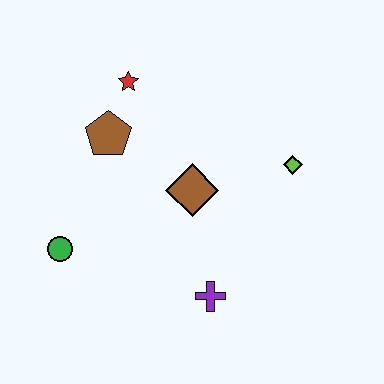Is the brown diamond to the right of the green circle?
Yes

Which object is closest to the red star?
The brown pentagon is closest to the red star.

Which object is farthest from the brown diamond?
The green circle is farthest from the brown diamond.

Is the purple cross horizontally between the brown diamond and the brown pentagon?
No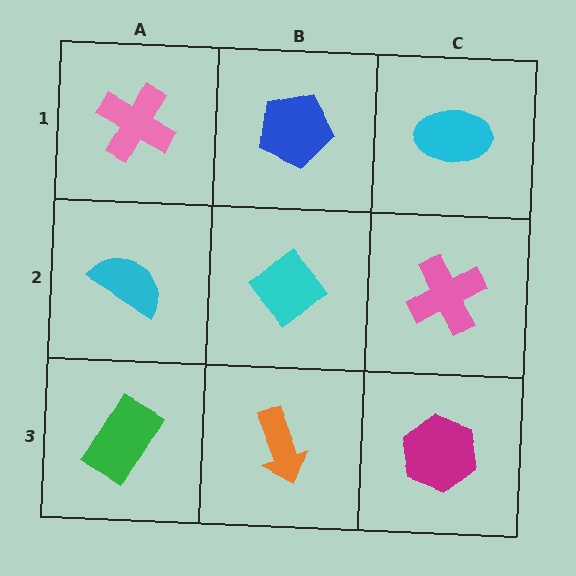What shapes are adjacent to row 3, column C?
A pink cross (row 2, column C), an orange arrow (row 3, column B).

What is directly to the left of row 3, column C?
An orange arrow.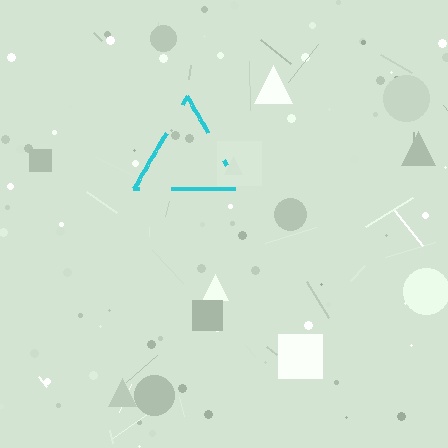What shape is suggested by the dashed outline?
The dashed outline suggests a triangle.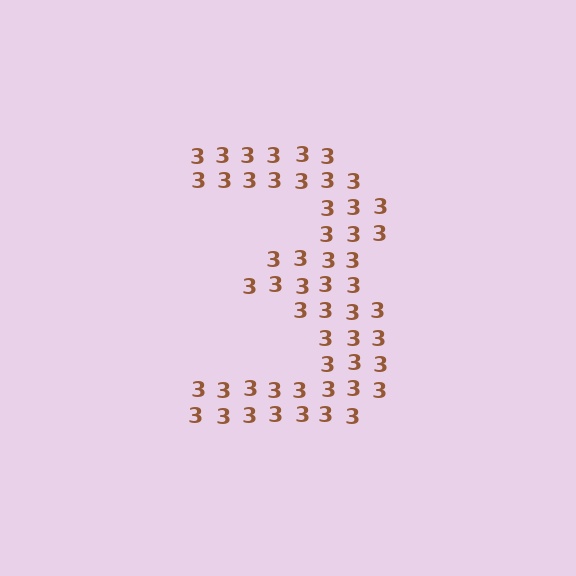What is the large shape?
The large shape is the digit 3.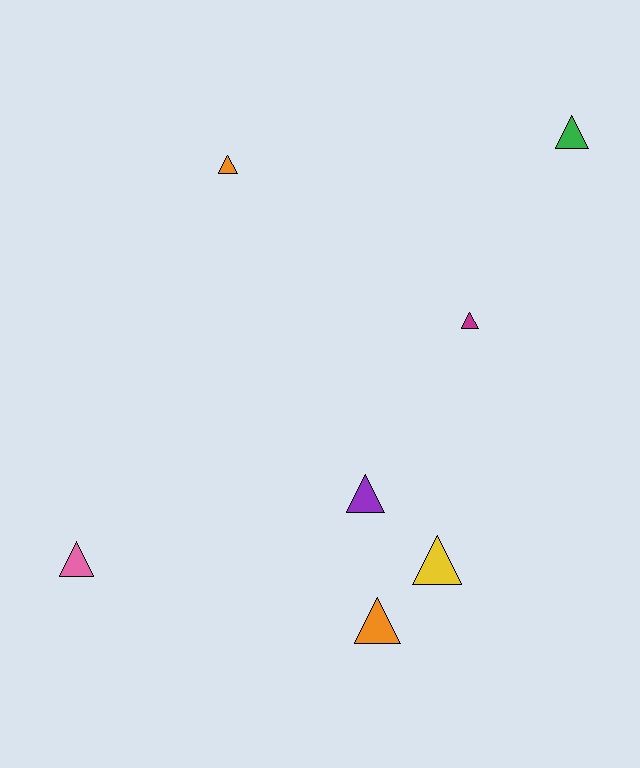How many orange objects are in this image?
There are 2 orange objects.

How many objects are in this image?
There are 7 objects.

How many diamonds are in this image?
There are no diamonds.